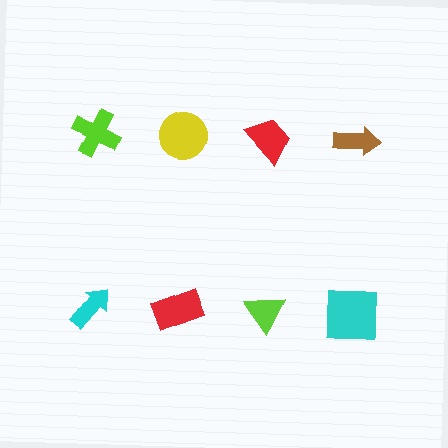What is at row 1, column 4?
A brown arrow.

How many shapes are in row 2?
4 shapes.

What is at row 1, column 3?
A red trapezoid.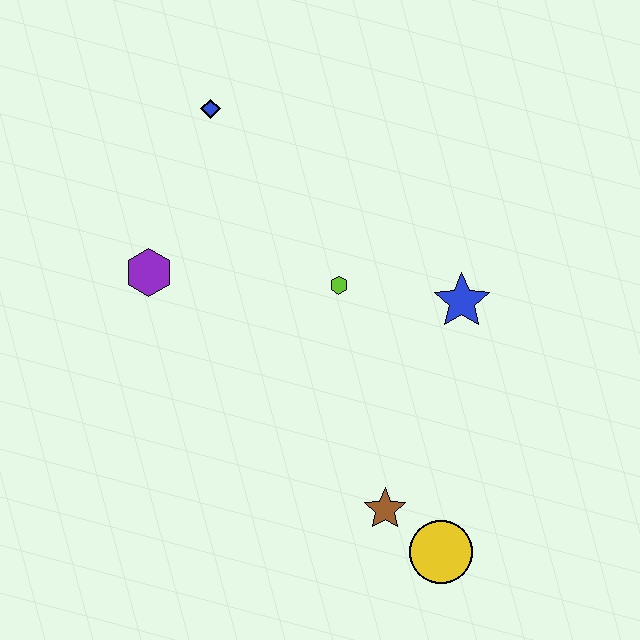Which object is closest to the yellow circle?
The brown star is closest to the yellow circle.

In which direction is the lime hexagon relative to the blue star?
The lime hexagon is to the left of the blue star.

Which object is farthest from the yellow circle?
The blue diamond is farthest from the yellow circle.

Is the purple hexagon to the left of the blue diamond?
Yes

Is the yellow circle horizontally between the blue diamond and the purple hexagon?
No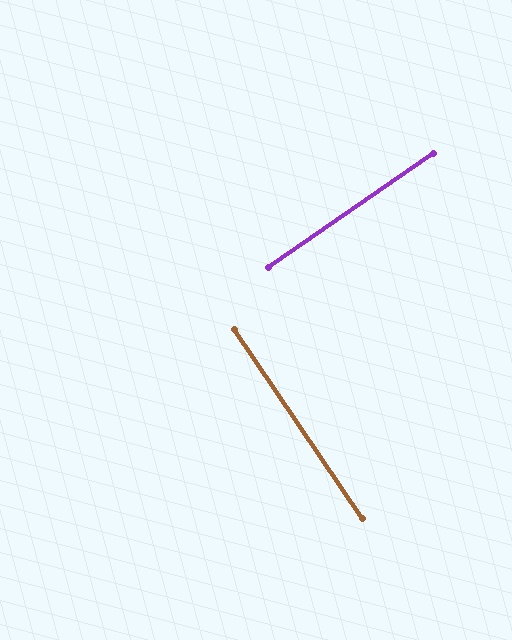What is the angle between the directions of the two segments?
Approximately 90 degrees.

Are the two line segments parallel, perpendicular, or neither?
Perpendicular — they meet at approximately 90°.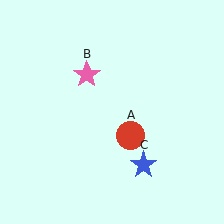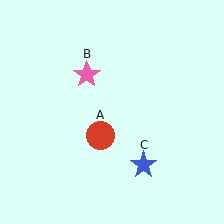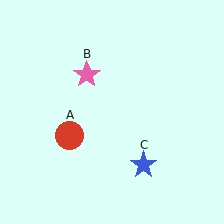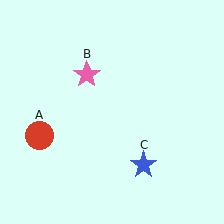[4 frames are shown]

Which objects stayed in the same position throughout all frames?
Pink star (object B) and blue star (object C) remained stationary.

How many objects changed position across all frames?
1 object changed position: red circle (object A).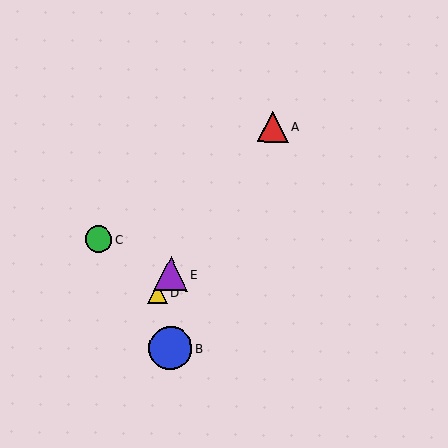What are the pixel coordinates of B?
Object B is at (171, 349).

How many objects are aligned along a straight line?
3 objects (A, D, E) are aligned along a straight line.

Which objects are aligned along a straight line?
Objects A, D, E are aligned along a straight line.